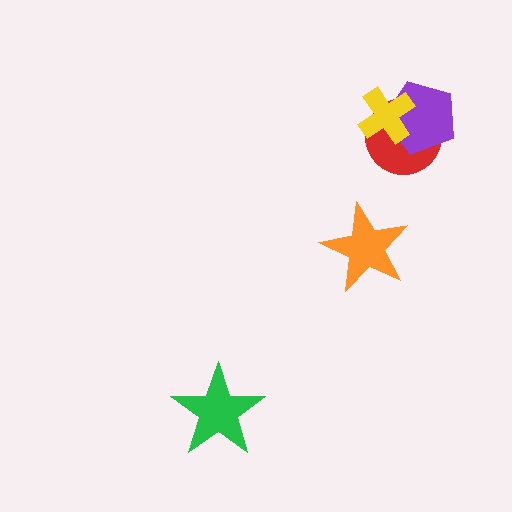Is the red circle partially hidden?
Yes, it is partially covered by another shape.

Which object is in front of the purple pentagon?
The yellow cross is in front of the purple pentagon.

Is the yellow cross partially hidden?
No, no other shape covers it.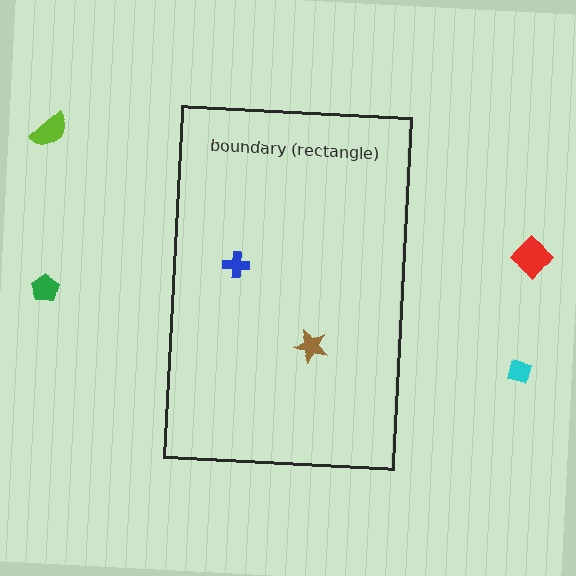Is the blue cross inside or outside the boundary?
Inside.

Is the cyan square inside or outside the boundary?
Outside.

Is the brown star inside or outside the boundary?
Inside.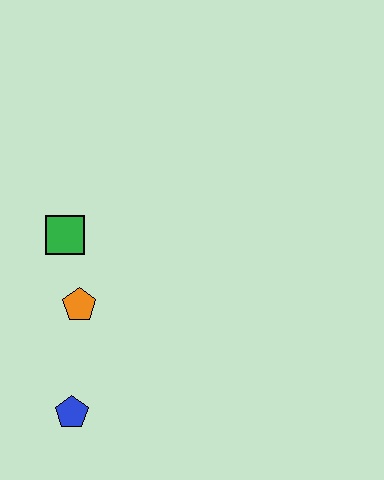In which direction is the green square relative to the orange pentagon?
The green square is above the orange pentagon.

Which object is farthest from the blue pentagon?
The green square is farthest from the blue pentagon.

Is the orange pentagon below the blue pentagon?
No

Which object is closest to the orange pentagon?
The green square is closest to the orange pentagon.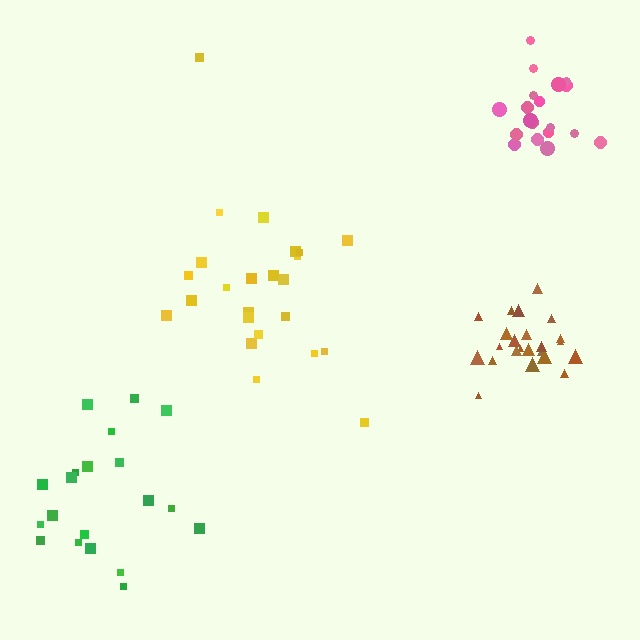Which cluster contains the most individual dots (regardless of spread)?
Yellow (24).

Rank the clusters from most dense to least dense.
brown, pink, yellow, green.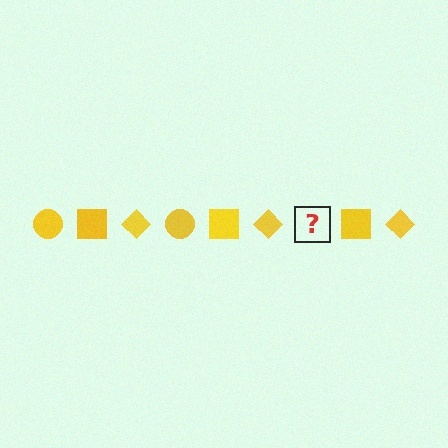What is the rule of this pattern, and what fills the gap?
The rule is that the pattern cycles through circle, square, diamond shapes in yellow. The gap should be filled with a yellow circle.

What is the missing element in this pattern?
The missing element is a yellow circle.